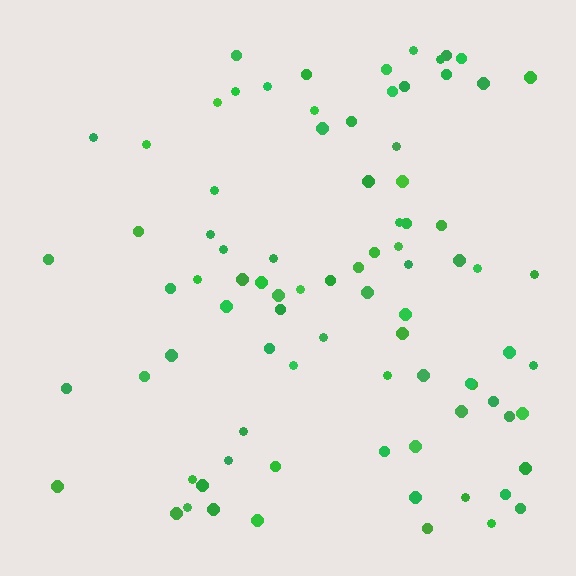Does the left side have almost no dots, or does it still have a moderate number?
Still a moderate number, just noticeably fewer than the right.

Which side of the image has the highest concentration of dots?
The right.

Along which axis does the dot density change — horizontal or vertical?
Horizontal.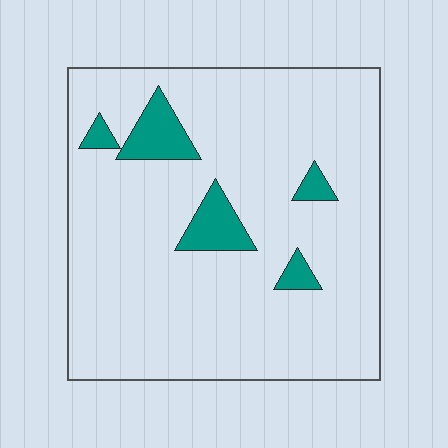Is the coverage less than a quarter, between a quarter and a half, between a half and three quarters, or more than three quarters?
Less than a quarter.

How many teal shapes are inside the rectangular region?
5.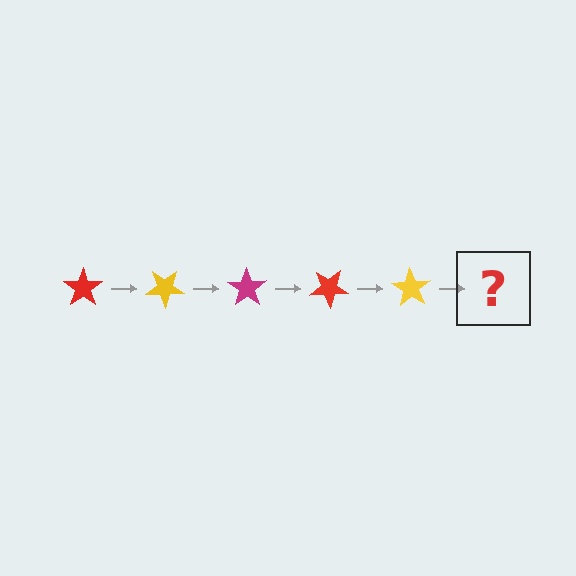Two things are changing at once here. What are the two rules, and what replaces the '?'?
The two rules are that it rotates 35 degrees each step and the color cycles through red, yellow, and magenta. The '?' should be a magenta star, rotated 175 degrees from the start.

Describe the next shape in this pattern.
It should be a magenta star, rotated 175 degrees from the start.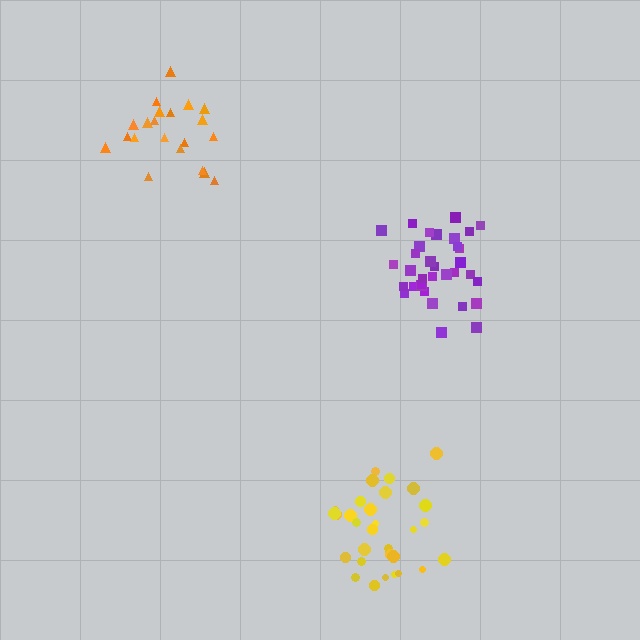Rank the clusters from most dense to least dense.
purple, yellow, orange.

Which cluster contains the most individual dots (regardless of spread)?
Purple (34).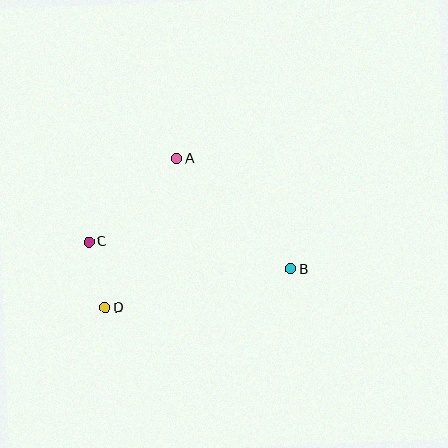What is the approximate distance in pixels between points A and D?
The distance between A and D is approximately 166 pixels.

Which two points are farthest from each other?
Points B and C are farthest from each other.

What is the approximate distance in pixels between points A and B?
The distance between A and B is approximately 159 pixels.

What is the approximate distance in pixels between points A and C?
The distance between A and C is approximately 121 pixels.